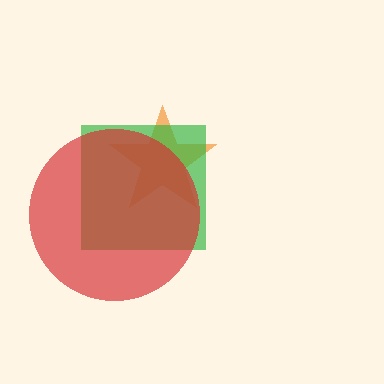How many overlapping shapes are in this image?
There are 3 overlapping shapes in the image.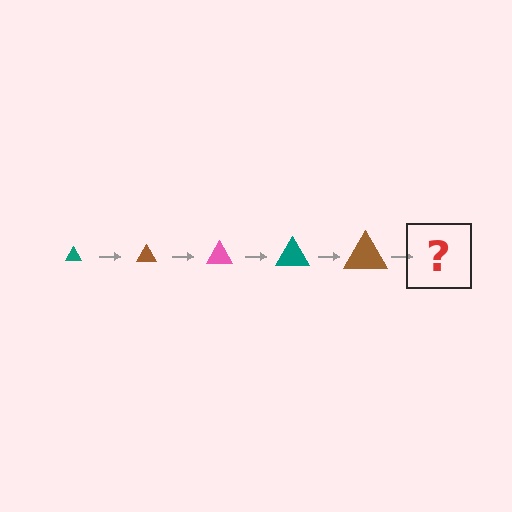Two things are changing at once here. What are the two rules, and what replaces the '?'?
The two rules are that the triangle grows larger each step and the color cycles through teal, brown, and pink. The '?' should be a pink triangle, larger than the previous one.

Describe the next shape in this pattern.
It should be a pink triangle, larger than the previous one.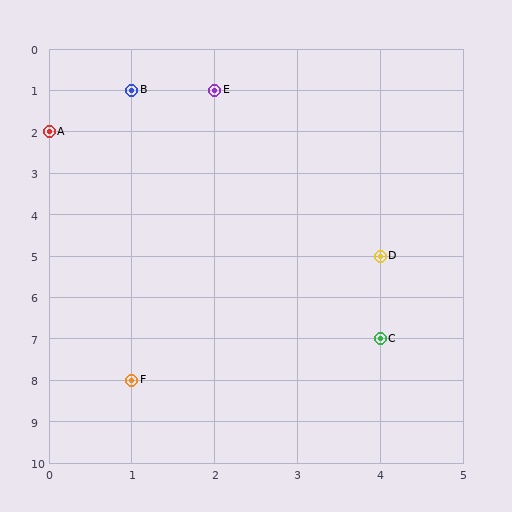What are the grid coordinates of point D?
Point D is at grid coordinates (4, 5).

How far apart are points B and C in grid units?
Points B and C are 3 columns and 6 rows apart (about 6.7 grid units diagonally).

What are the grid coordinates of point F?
Point F is at grid coordinates (1, 8).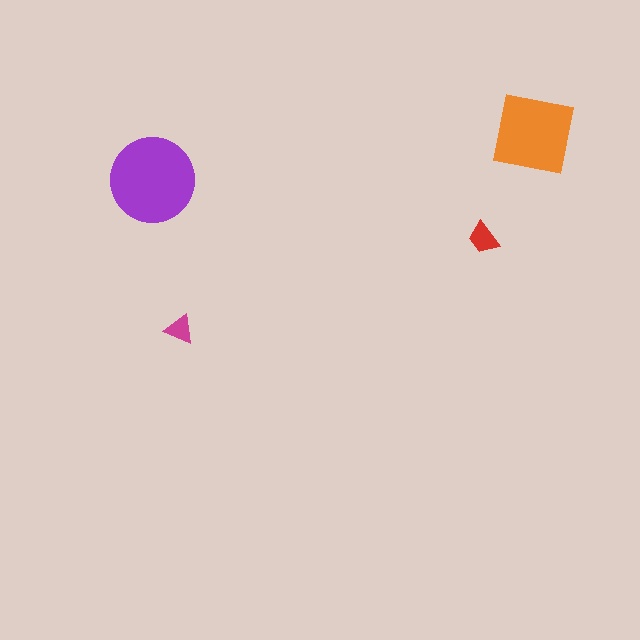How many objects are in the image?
There are 4 objects in the image.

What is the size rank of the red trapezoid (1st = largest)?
3rd.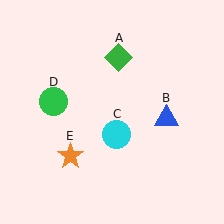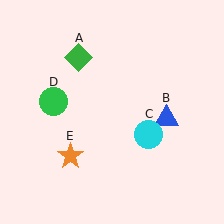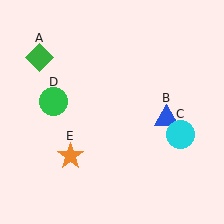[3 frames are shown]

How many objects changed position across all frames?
2 objects changed position: green diamond (object A), cyan circle (object C).